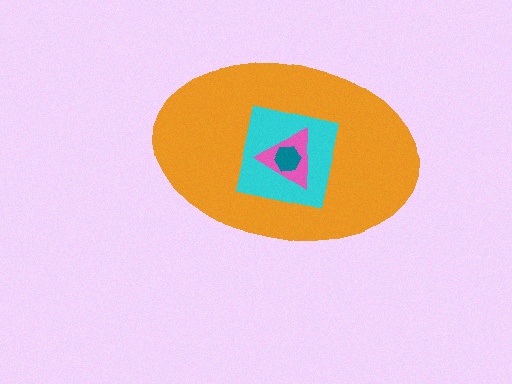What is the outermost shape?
The orange ellipse.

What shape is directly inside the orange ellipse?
The cyan square.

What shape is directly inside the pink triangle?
The teal hexagon.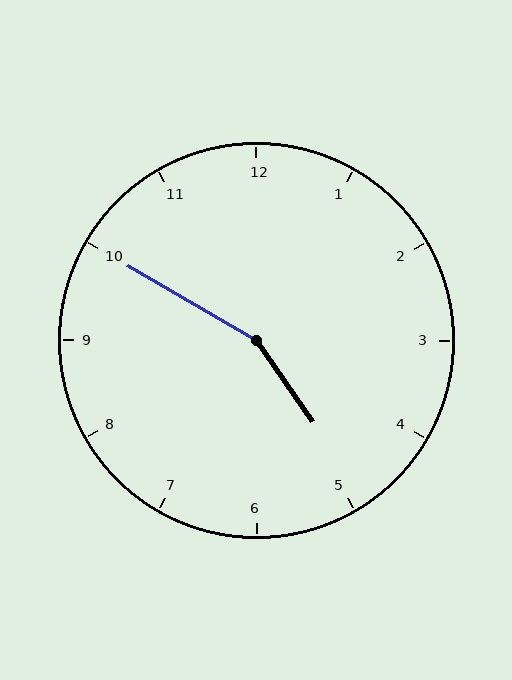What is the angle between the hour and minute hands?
Approximately 155 degrees.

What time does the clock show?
4:50.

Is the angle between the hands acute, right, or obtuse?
It is obtuse.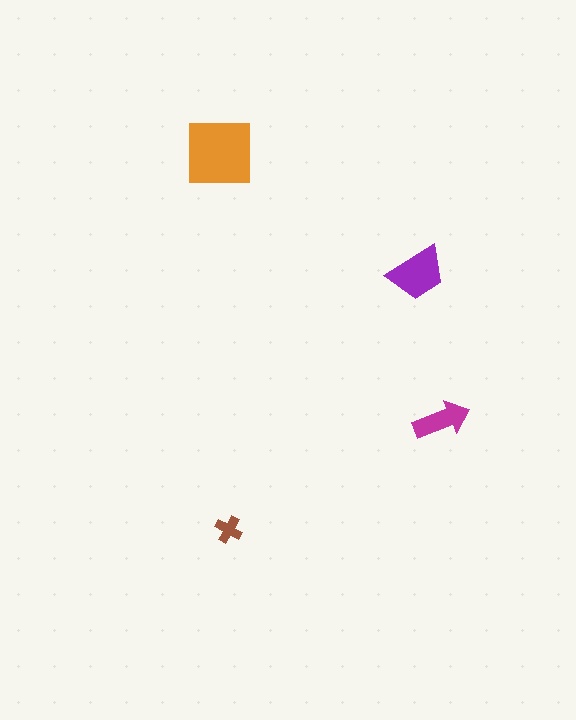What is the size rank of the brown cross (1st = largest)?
4th.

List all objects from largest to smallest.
The orange square, the purple trapezoid, the magenta arrow, the brown cross.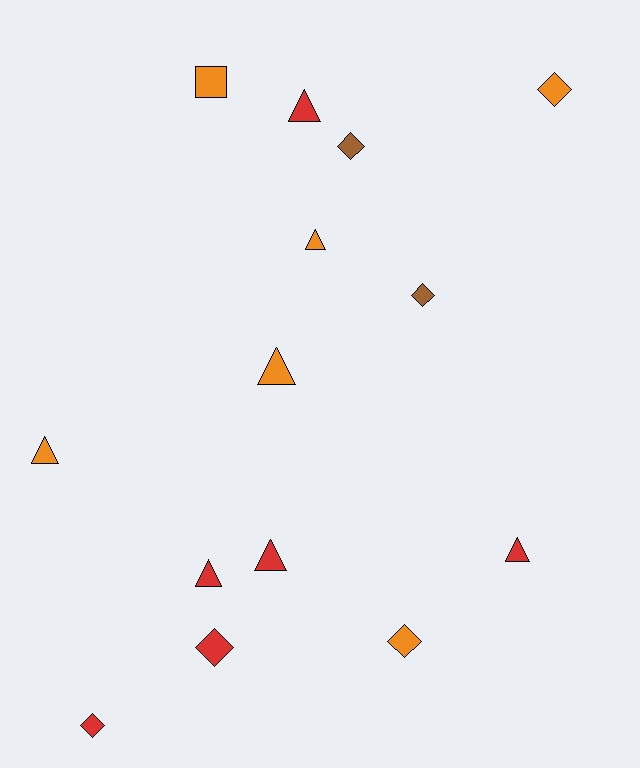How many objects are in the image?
There are 14 objects.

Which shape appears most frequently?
Triangle, with 7 objects.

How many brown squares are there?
There are no brown squares.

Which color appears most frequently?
Orange, with 6 objects.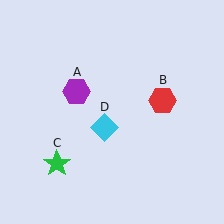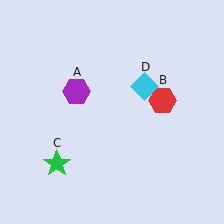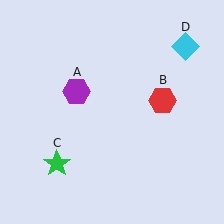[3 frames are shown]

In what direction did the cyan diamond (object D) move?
The cyan diamond (object D) moved up and to the right.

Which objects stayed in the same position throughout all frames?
Purple hexagon (object A) and red hexagon (object B) and green star (object C) remained stationary.